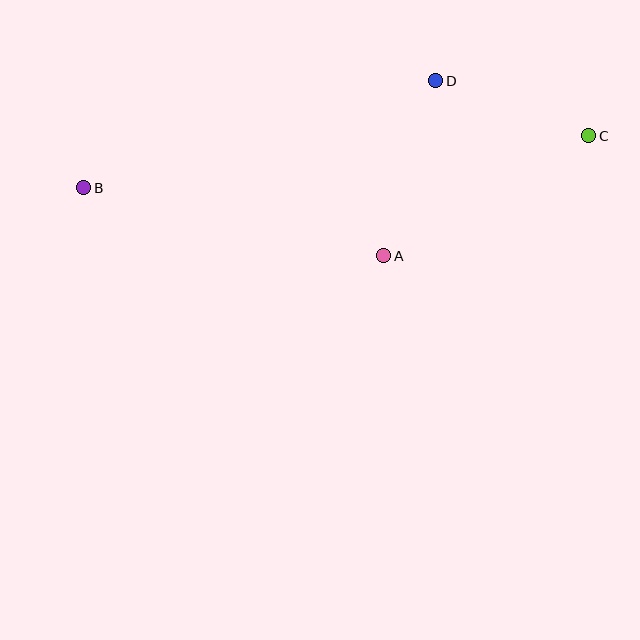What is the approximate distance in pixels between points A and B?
The distance between A and B is approximately 308 pixels.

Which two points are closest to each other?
Points C and D are closest to each other.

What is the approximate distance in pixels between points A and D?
The distance between A and D is approximately 182 pixels.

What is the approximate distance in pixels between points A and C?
The distance between A and C is approximately 238 pixels.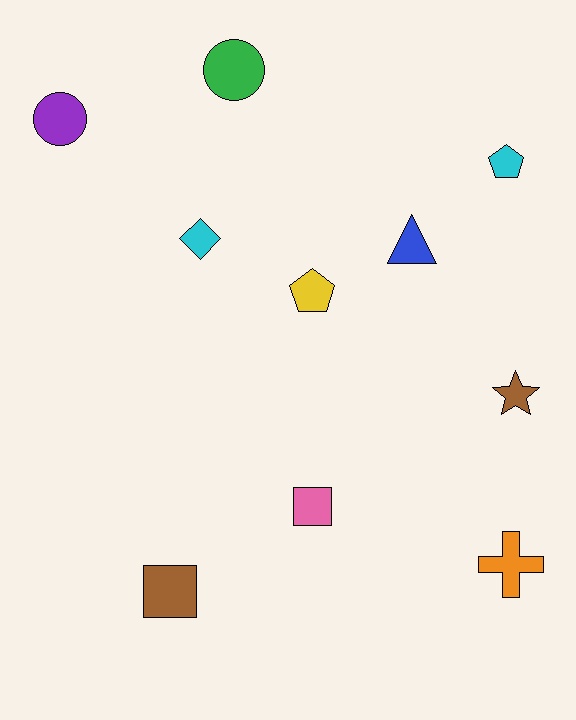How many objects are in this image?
There are 10 objects.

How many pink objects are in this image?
There is 1 pink object.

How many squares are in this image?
There are 2 squares.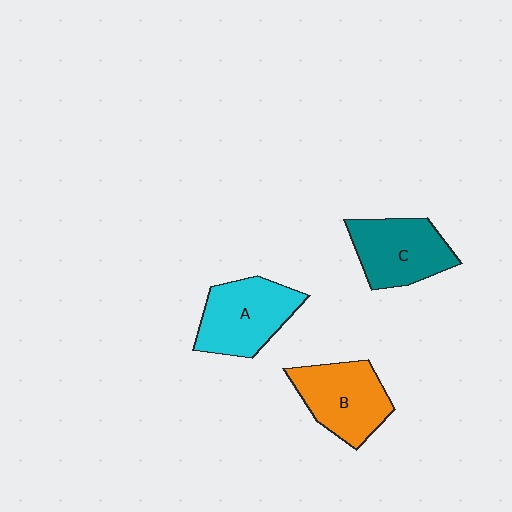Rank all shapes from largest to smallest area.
From largest to smallest: A (cyan), B (orange), C (teal).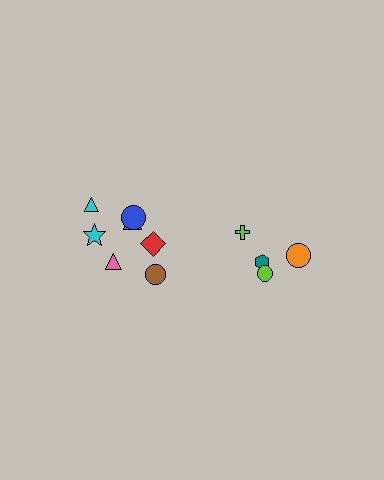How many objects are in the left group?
There are 7 objects.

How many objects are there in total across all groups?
There are 11 objects.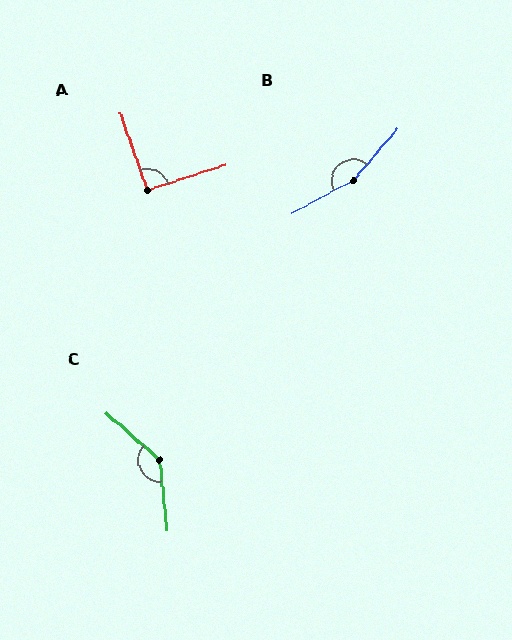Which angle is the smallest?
A, at approximately 92 degrees.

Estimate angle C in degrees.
Approximately 137 degrees.